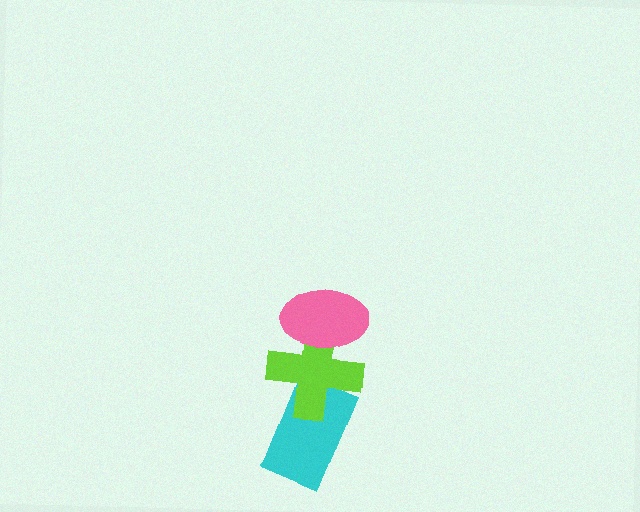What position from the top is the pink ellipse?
The pink ellipse is 1st from the top.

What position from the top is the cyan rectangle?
The cyan rectangle is 3rd from the top.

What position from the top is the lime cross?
The lime cross is 2nd from the top.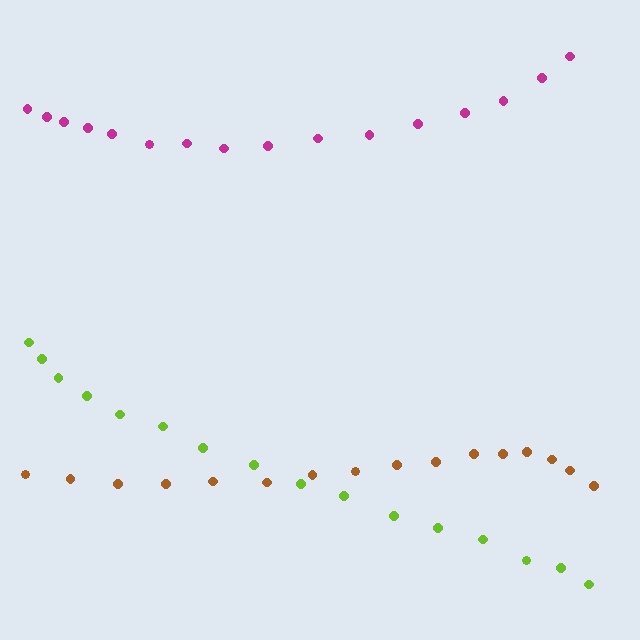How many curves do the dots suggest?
There are 3 distinct paths.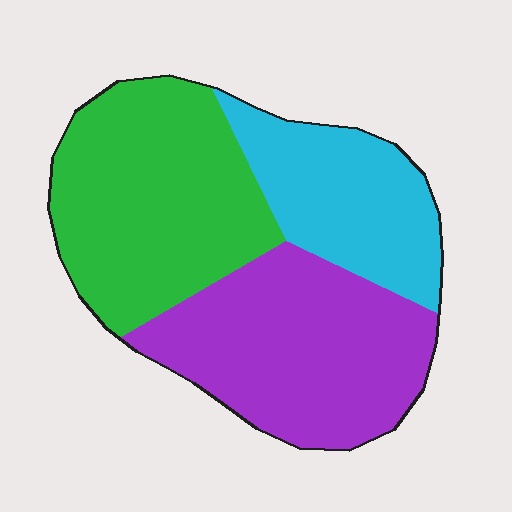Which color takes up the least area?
Cyan, at roughly 25%.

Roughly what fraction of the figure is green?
Green covers around 40% of the figure.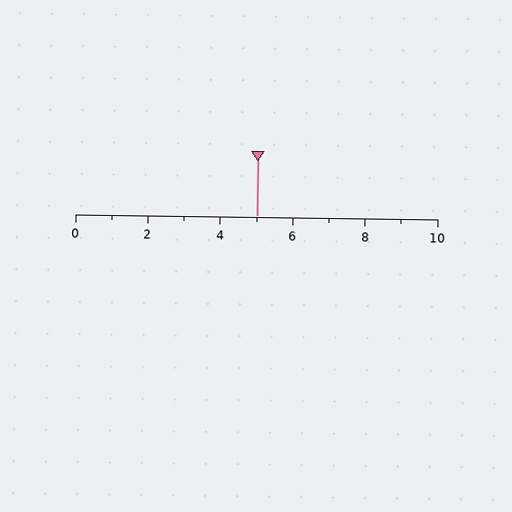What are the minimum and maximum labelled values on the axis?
The axis runs from 0 to 10.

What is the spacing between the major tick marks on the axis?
The major ticks are spaced 2 apart.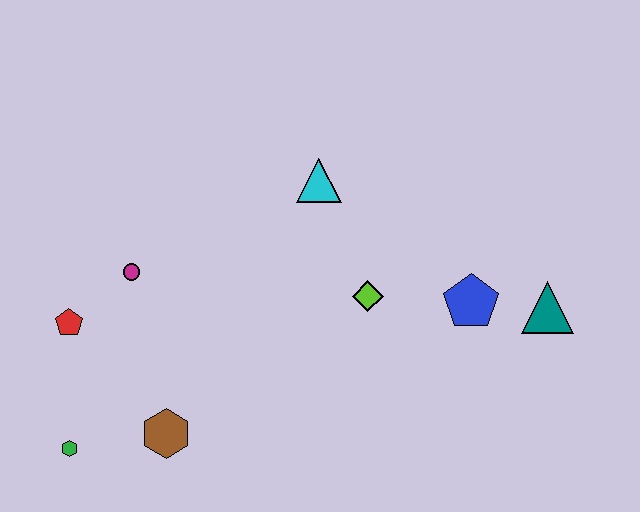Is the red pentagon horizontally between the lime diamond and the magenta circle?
No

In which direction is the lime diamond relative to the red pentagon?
The lime diamond is to the right of the red pentagon.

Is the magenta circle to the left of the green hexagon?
No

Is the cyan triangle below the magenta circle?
No